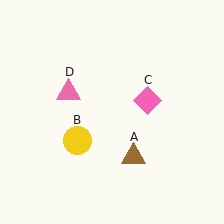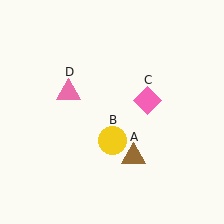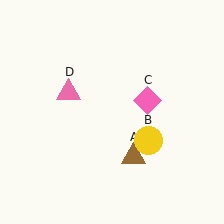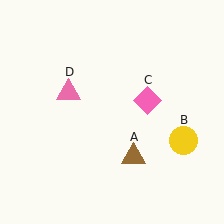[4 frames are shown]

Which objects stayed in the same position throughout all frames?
Brown triangle (object A) and pink diamond (object C) and pink triangle (object D) remained stationary.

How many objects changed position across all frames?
1 object changed position: yellow circle (object B).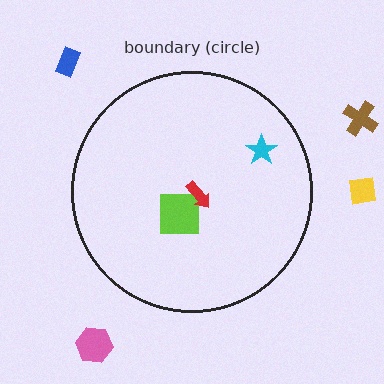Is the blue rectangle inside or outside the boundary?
Outside.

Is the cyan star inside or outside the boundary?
Inside.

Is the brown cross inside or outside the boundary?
Outside.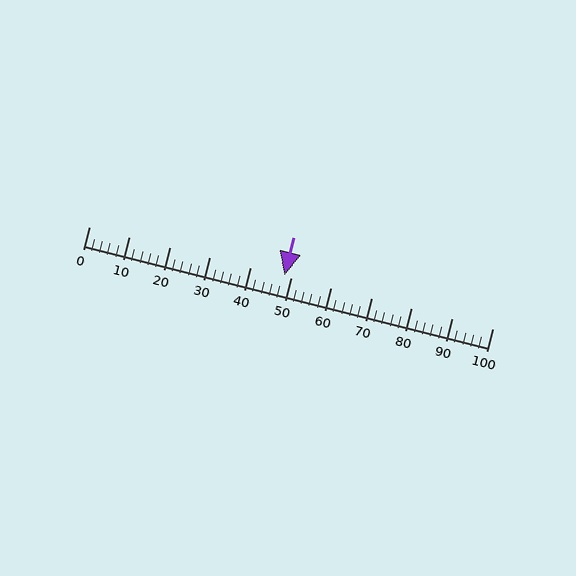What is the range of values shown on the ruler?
The ruler shows values from 0 to 100.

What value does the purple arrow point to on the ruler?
The purple arrow points to approximately 48.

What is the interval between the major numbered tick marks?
The major tick marks are spaced 10 units apart.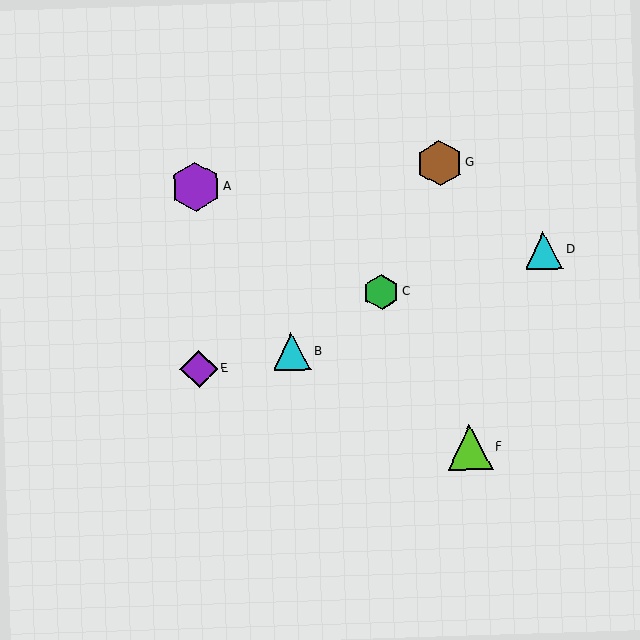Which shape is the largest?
The purple hexagon (labeled A) is the largest.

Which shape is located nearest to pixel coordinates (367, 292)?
The green hexagon (labeled C) at (381, 292) is nearest to that location.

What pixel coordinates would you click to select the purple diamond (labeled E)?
Click at (199, 369) to select the purple diamond E.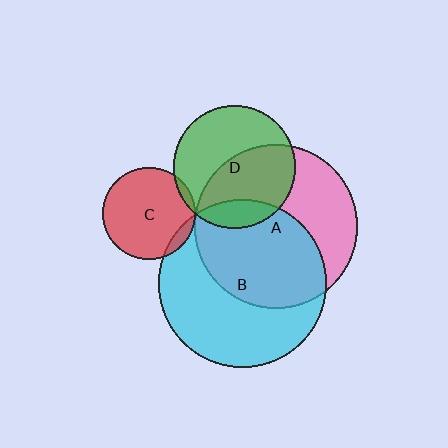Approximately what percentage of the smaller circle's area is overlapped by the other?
Approximately 50%.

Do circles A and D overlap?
Yes.